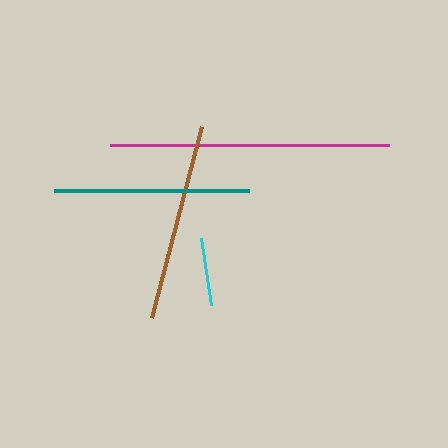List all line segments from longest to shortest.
From longest to shortest: magenta, brown, teal, cyan.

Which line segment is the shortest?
The cyan line is the shortest at approximately 68 pixels.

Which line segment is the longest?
The magenta line is the longest at approximately 279 pixels.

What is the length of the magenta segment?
The magenta segment is approximately 279 pixels long.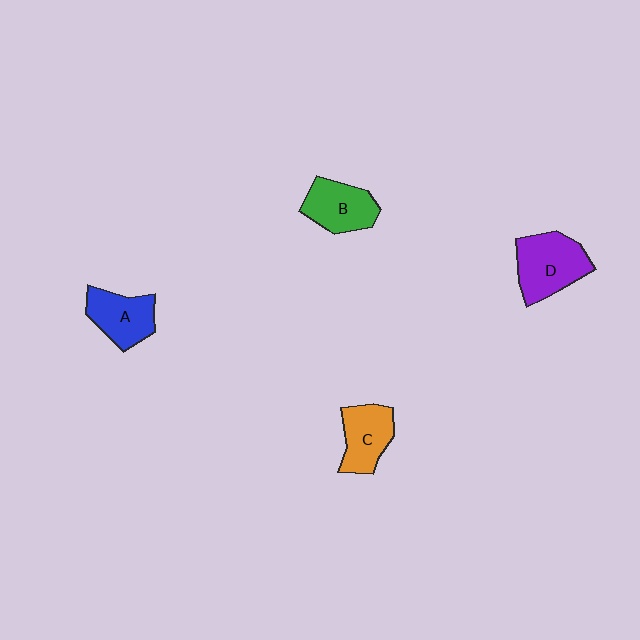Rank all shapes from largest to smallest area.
From largest to smallest: D (purple), B (green), A (blue), C (orange).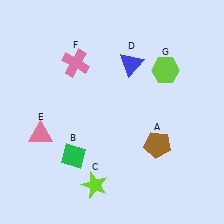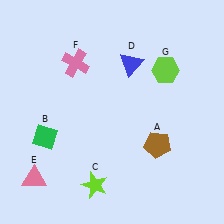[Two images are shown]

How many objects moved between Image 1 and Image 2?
2 objects moved between the two images.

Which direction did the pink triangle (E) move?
The pink triangle (E) moved down.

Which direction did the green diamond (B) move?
The green diamond (B) moved left.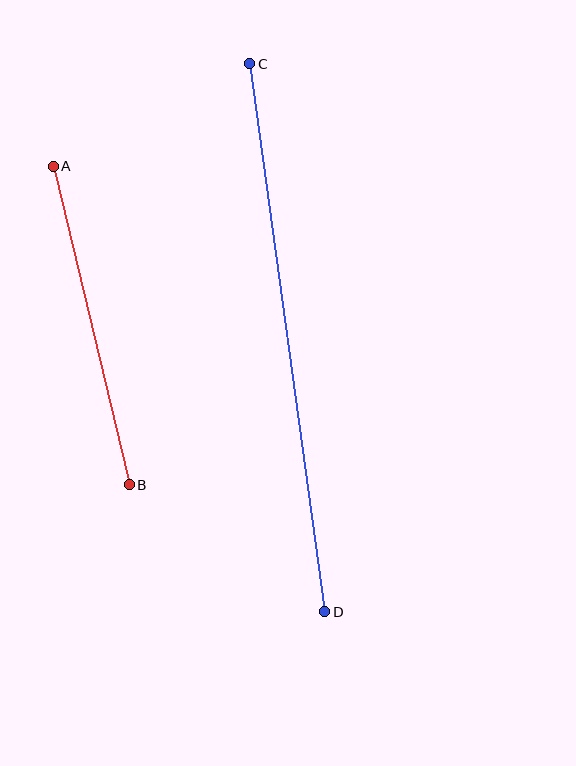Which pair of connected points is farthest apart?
Points C and D are farthest apart.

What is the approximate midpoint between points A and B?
The midpoint is at approximately (91, 325) pixels.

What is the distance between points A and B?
The distance is approximately 327 pixels.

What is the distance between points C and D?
The distance is approximately 553 pixels.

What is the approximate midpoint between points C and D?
The midpoint is at approximately (287, 338) pixels.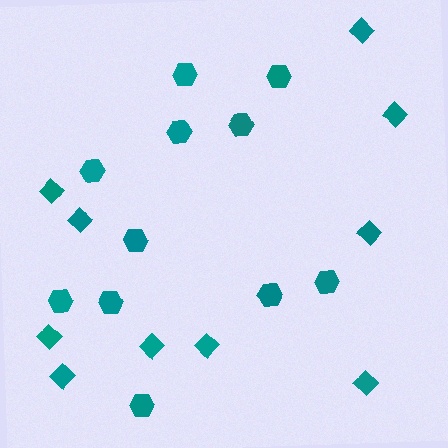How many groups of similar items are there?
There are 2 groups: one group of hexagons (11) and one group of diamonds (10).